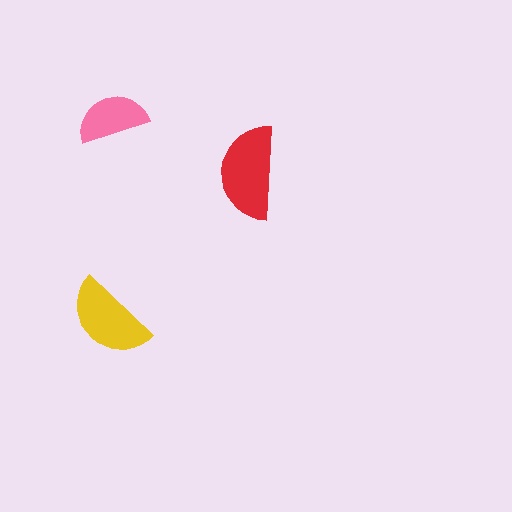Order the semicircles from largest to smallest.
the red one, the yellow one, the pink one.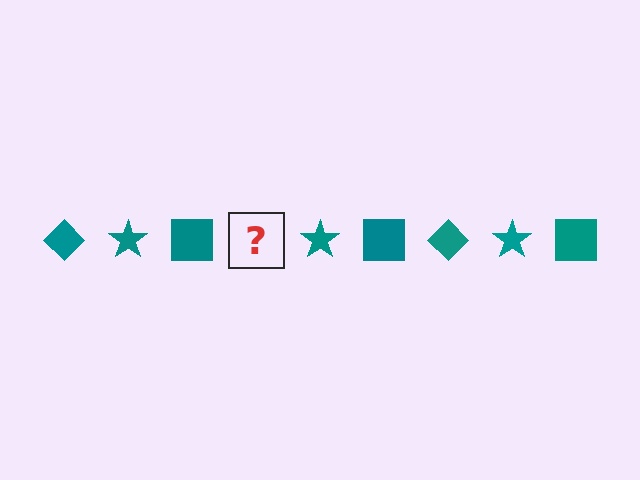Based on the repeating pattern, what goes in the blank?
The blank should be a teal diamond.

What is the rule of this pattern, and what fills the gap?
The rule is that the pattern cycles through diamond, star, square shapes in teal. The gap should be filled with a teal diamond.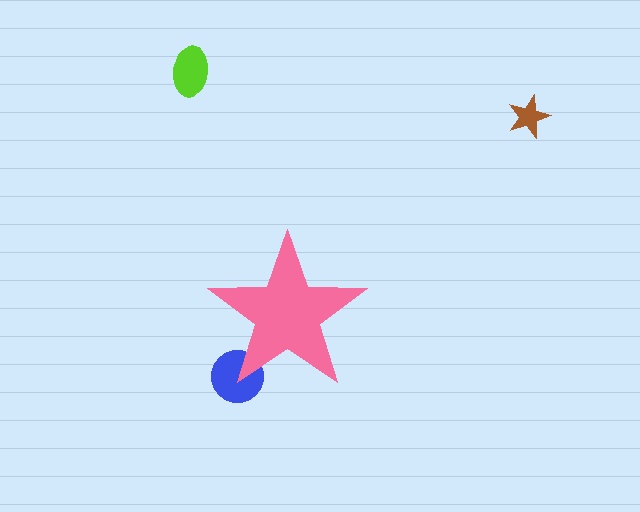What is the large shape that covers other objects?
A pink star.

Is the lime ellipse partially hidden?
No, the lime ellipse is fully visible.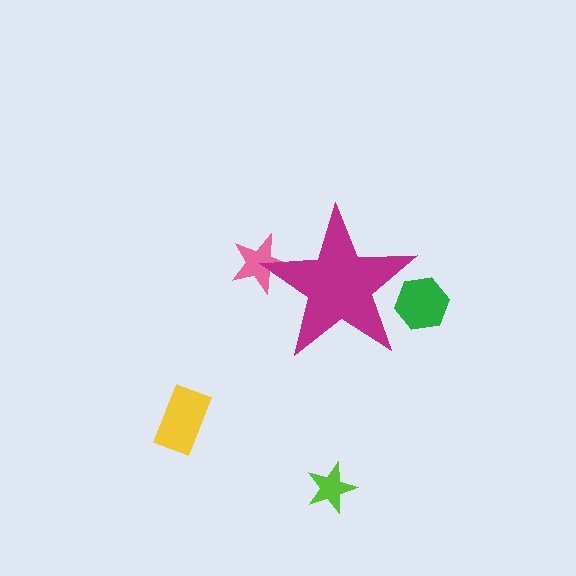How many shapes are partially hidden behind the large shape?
2 shapes are partially hidden.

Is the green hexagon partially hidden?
Yes, the green hexagon is partially hidden behind the magenta star.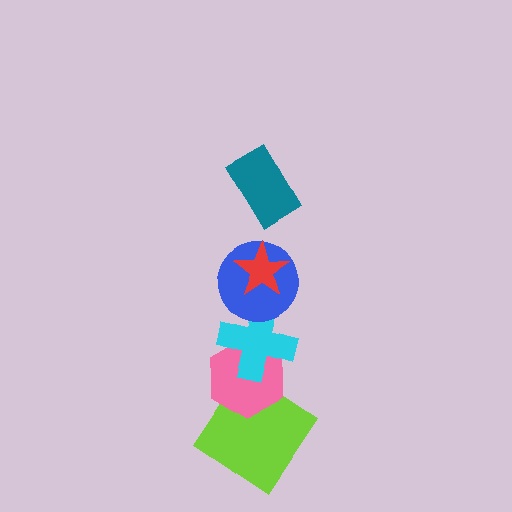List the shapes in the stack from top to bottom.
From top to bottom: the teal rectangle, the red star, the blue circle, the cyan cross, the pink hexagon, the lime diamond.